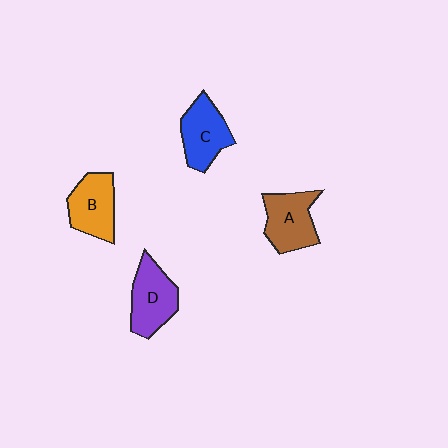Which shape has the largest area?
Shape D (purple).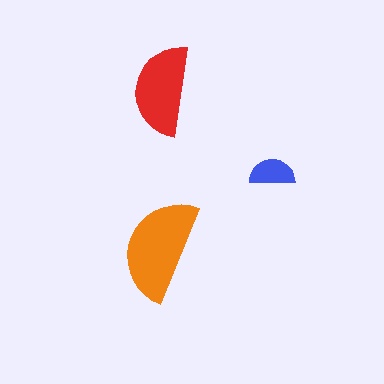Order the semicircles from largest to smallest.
the orange one, the red one, the blue one.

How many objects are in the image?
There are 3 objects in the image.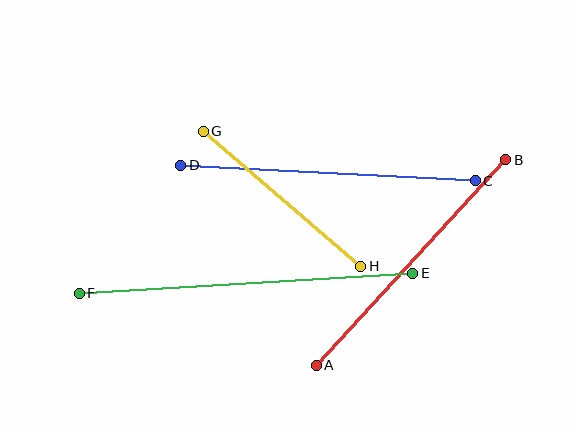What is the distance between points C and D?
The distance is approximately 295 pixels.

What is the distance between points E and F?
The distance is approximately 334 pixels.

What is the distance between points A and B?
The distance is approximately 279 pixels.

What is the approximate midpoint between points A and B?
The midpoint is at approximately (411, 262) pixels.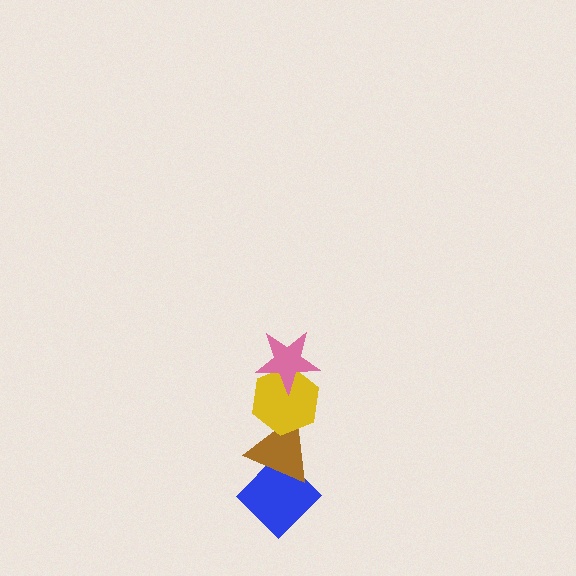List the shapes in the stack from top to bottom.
From top to bottom: the pink star, the yellow hexagon, the brown triangle, the blue diamond.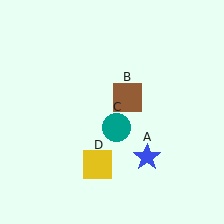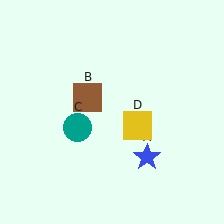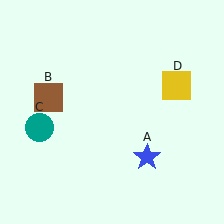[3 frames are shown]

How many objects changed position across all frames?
3 objects changed position: brown square (object B), teal circle (object C), yellow square (object D).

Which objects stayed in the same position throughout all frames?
Blue star (object A) remained stationary.